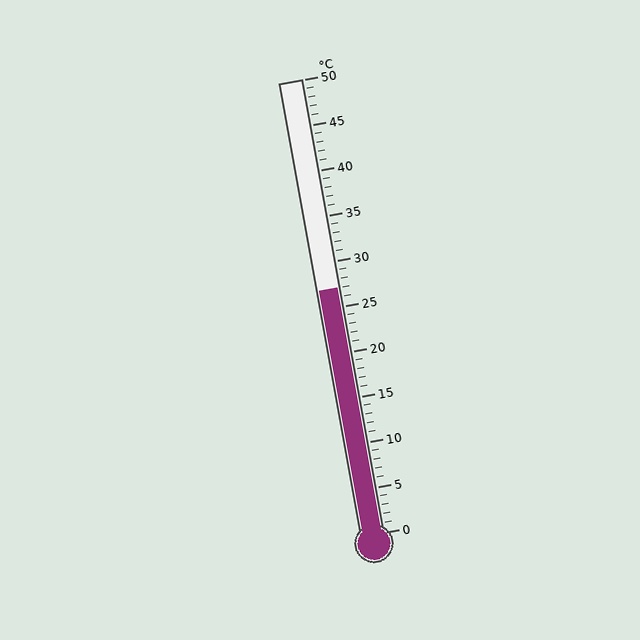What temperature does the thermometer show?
The thermometer shows approximately 27°C.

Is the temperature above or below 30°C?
The temperature is below 30°C.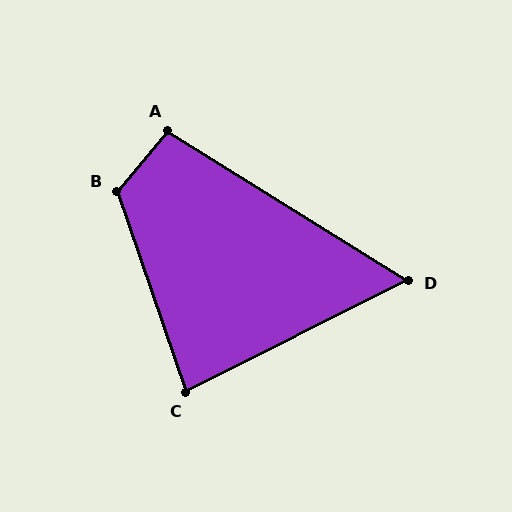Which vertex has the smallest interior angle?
D, at approximately 59 degrees.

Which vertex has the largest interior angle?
B, at approximately 121 degrees.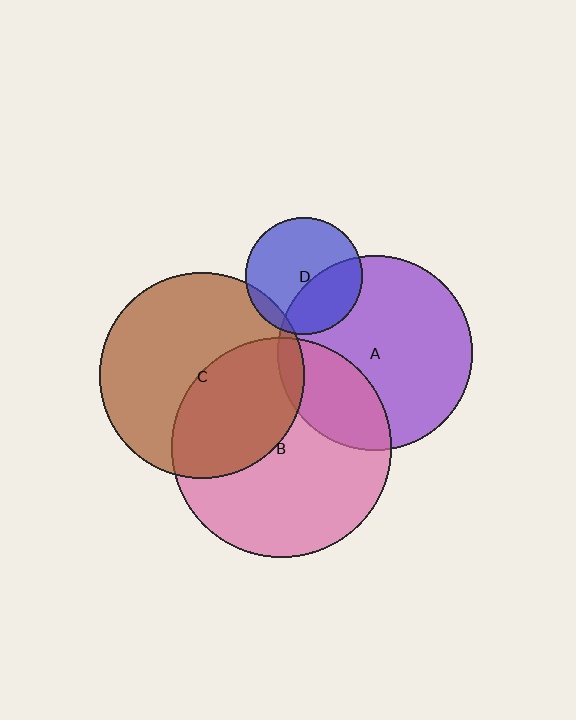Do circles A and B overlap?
Yes.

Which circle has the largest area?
Circle B (pink).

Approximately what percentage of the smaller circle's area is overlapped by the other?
Approximately 25%.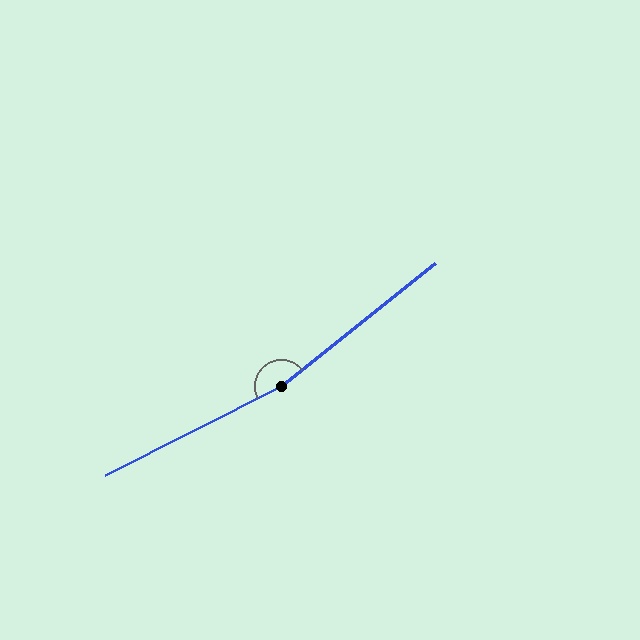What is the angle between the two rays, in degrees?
Approximately 168 degrees.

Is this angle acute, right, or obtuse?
It is obtuse.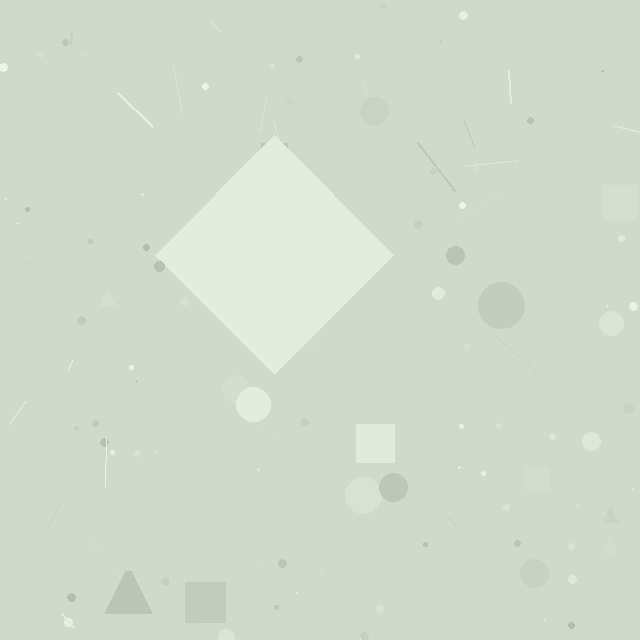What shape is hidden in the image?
A diamond is hidden in the image.